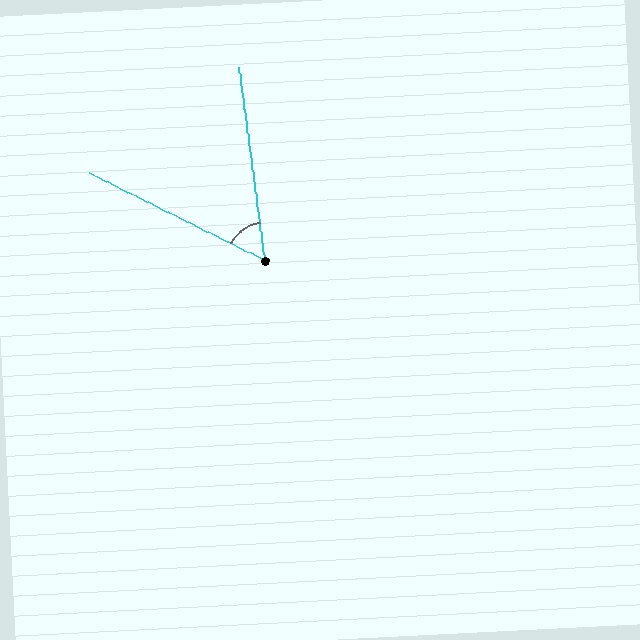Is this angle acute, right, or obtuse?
It is acute.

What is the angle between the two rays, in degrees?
Approximately 56 degrees.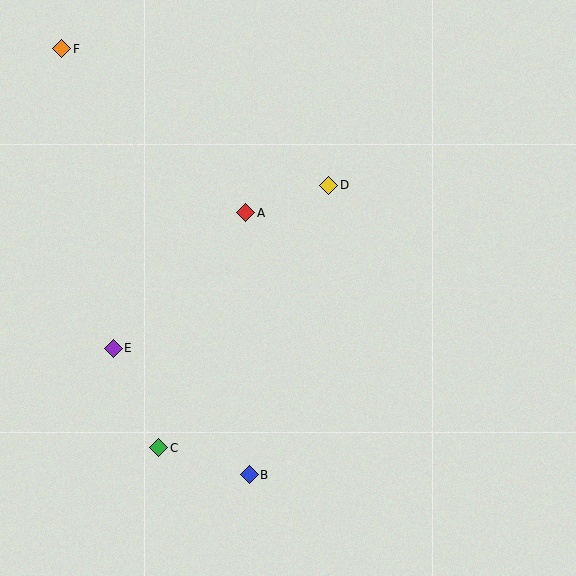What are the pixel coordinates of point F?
Point F is at (62, 49).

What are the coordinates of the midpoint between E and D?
The midpoint between E and D is at (221, 267).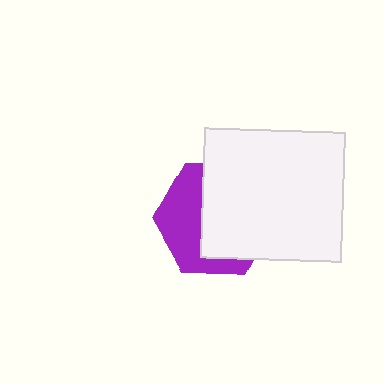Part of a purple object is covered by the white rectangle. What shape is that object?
It is a hexagon.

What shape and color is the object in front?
The object in front is a white rectangle.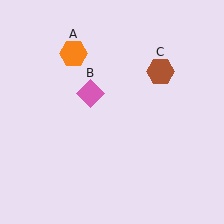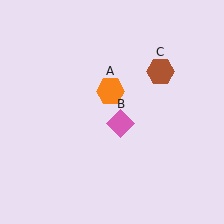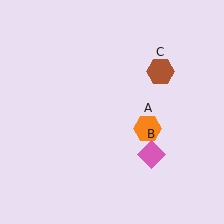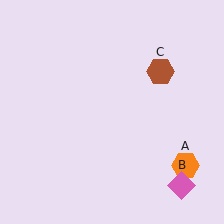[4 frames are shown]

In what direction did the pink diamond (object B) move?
The pink diamond (object B) moved down and to the right.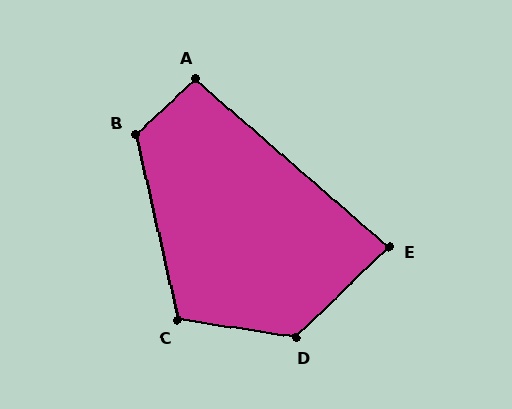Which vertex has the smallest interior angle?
E, at approximately 86 degrees.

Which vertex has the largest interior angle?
D, at approximately 127 degrees.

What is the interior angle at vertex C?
Approximately 112 degrees (obtuse).